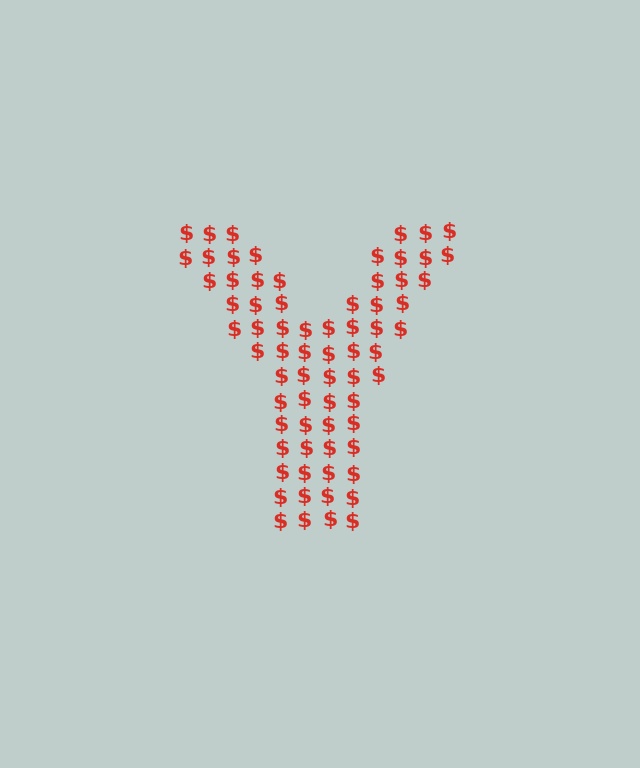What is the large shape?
The large shape is the letter Y.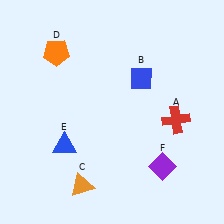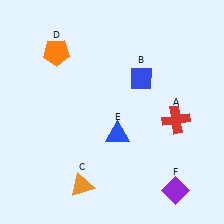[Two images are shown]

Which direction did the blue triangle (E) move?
The blue triangle (E) moved right.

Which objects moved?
The objects that moved are: the blue triangle (E), the purple diamond (F).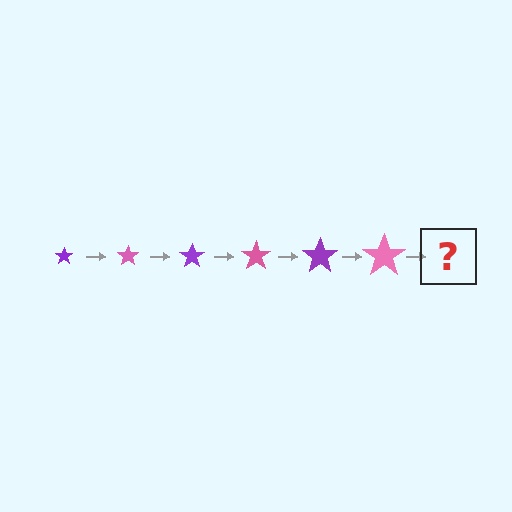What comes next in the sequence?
The next element should be a purple star, larger than the previous one.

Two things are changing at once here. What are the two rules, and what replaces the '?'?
The two rules are that the star grows larger each step and the color cycles through purple and pink. The '?' should be a purple star, larger than the previous one.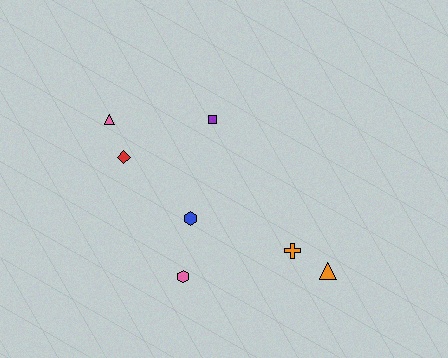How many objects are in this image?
There are 7 objects.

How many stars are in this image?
There are no stars.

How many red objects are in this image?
There is 1 red object.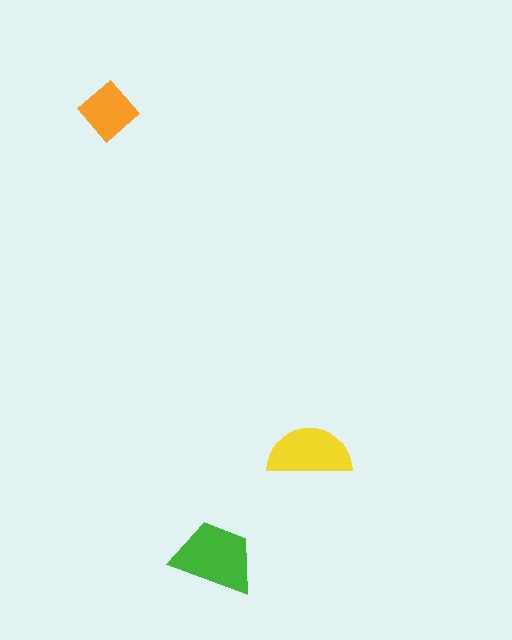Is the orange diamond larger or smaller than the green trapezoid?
Smaller.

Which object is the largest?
The green trapezoid.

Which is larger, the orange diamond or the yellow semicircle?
The yellow semicircle.